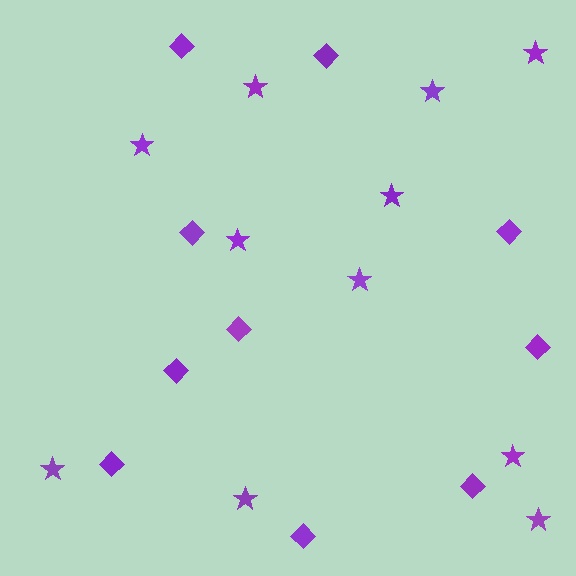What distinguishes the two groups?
There are 2 groups: one group of stars (11) and one group of diamonds (10).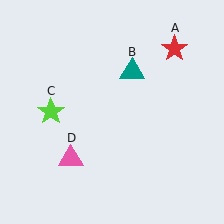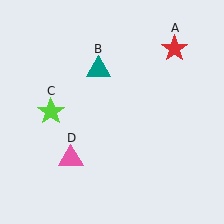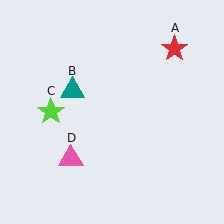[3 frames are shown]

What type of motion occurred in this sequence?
The teal triangle (object B) rotated counterclockwise around the center of the scene.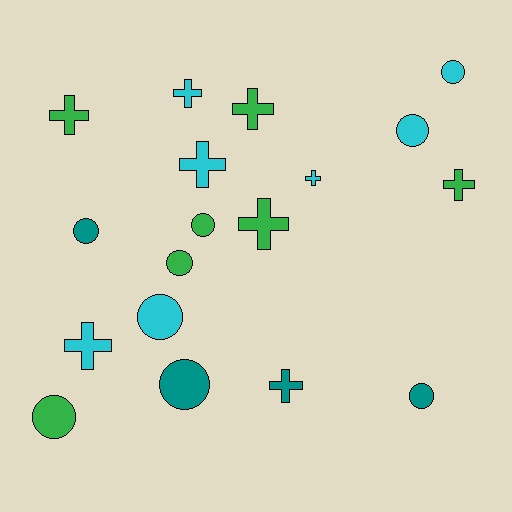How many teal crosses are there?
There is 1 teal cross.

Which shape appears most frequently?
Cross, with 9 objects.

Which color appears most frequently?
Green, with 7 objects.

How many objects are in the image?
There are 18 objects.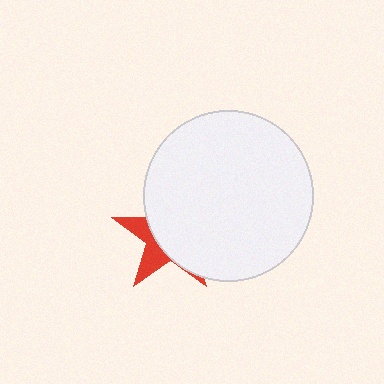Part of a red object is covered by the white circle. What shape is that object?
It is a star.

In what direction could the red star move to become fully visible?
The red star could move left. That would shift it out from behind the white circle entirely.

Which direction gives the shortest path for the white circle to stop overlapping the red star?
Moving right gives the shortest separation.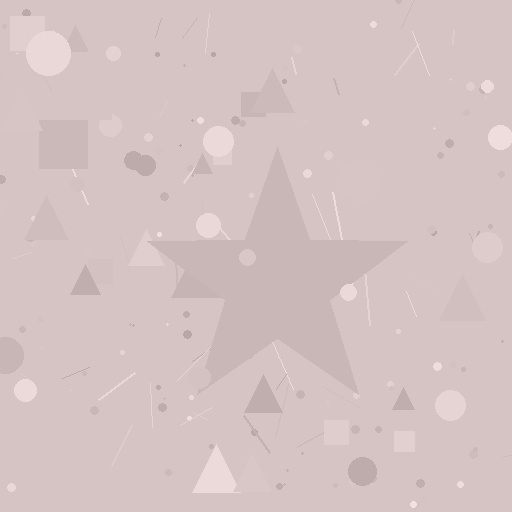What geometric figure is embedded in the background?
A star is embedded in the background.